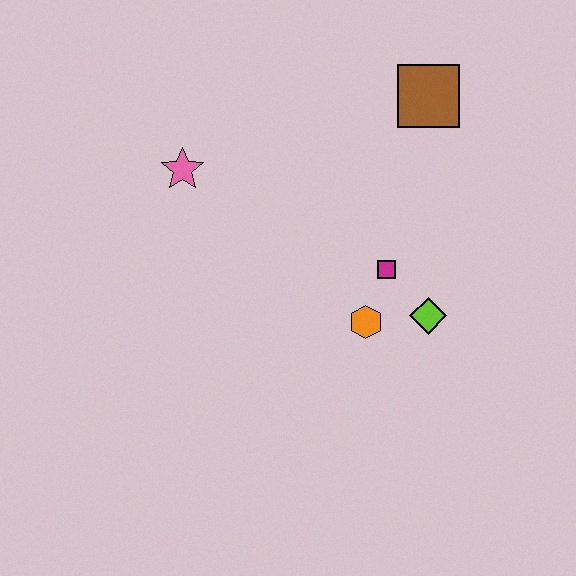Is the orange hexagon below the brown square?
Yes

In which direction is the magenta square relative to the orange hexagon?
The magenta square is above the orange hexagon.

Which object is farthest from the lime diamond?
The pink star is farthest from the lime diamond.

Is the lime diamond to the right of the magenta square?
Yes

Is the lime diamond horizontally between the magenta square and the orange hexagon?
No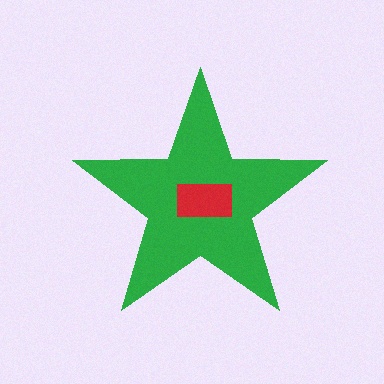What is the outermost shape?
The green star.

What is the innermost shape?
The red rectangle.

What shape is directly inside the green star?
The red rectangle.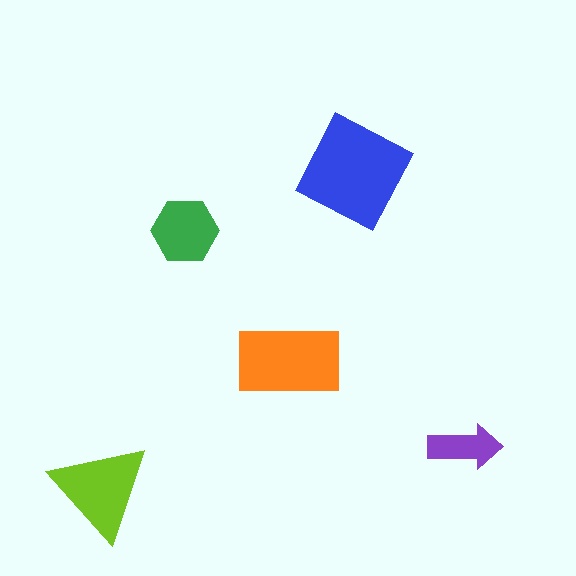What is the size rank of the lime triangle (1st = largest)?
3rd.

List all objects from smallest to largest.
The purple arrow, the green hexagon, the lime triangle, the orange rectangle, the blue diamond.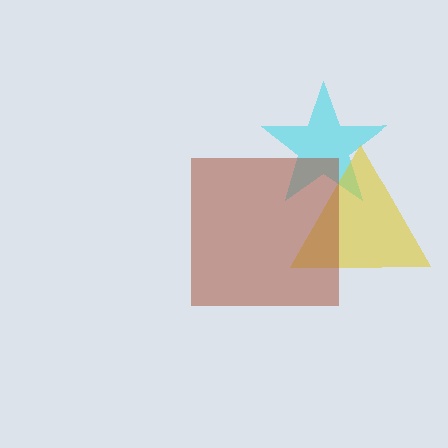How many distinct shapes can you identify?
There are 3 distinct shapes: a cyan star, a yellow triangle, a brown square.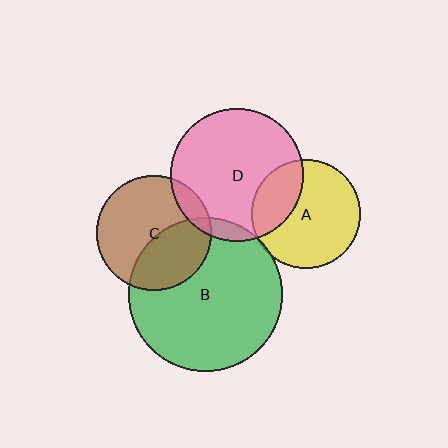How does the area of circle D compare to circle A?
Approximately 1.5 times.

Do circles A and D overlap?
Yes.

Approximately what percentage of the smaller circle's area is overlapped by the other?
Approximately 30%.